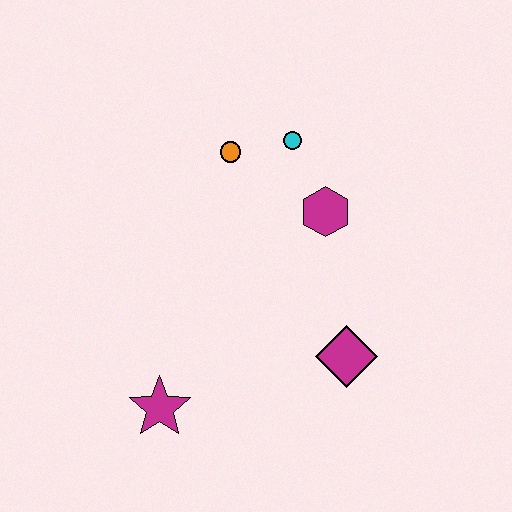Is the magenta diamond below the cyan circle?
Yes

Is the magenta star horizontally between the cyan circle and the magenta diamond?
No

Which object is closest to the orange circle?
The cyan circle is closest to the orange circle.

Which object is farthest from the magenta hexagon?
The magenta star is farthest from the magenta hexagon.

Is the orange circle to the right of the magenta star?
Yes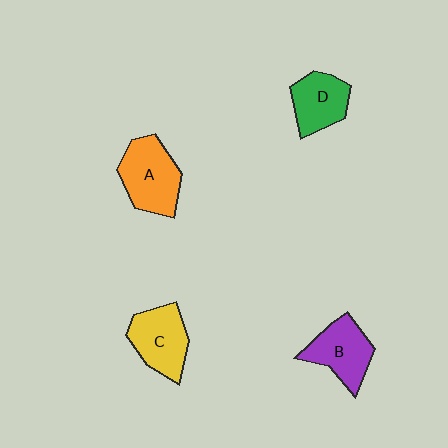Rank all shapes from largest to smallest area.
From largest to smallest: A (orange), C (yellow), B (purple), D (green).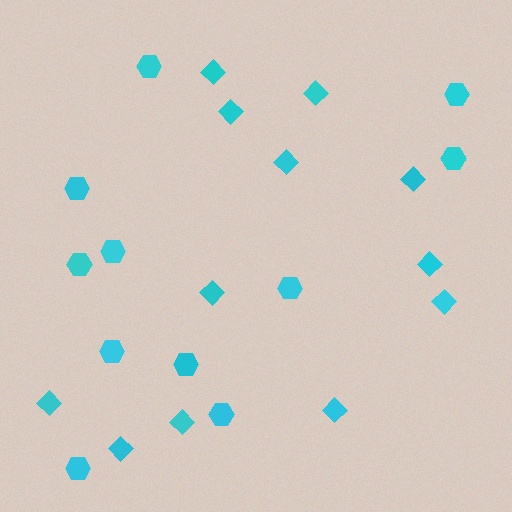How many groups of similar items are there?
There are 2 groups: one group of hexagons (11) and one group of diamonds (12).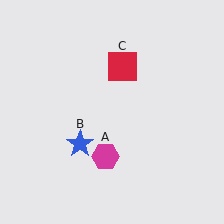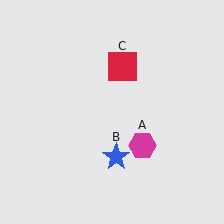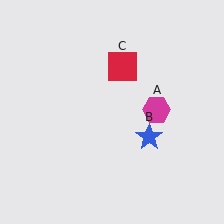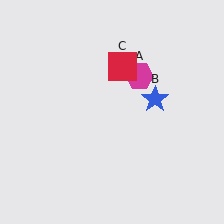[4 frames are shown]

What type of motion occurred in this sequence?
The magenta hexagon (object A), blue star (object B) rotated counterclockwise around the center of the scene.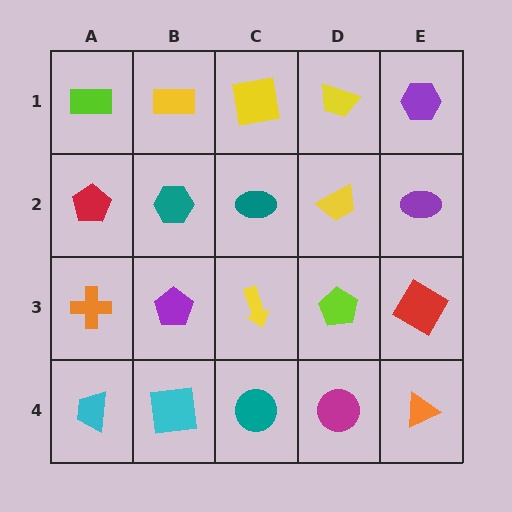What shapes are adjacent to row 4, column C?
A yellow arrow (row 3, column C), a cyan square (row 4, column B), a magenta circle (row 4, column D).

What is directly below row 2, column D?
A lime pentagon.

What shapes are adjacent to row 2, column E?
A purple hexagon (row 1, column E), a red diamond (row 3, column E), a yellow trapezoid (row 2, column D).